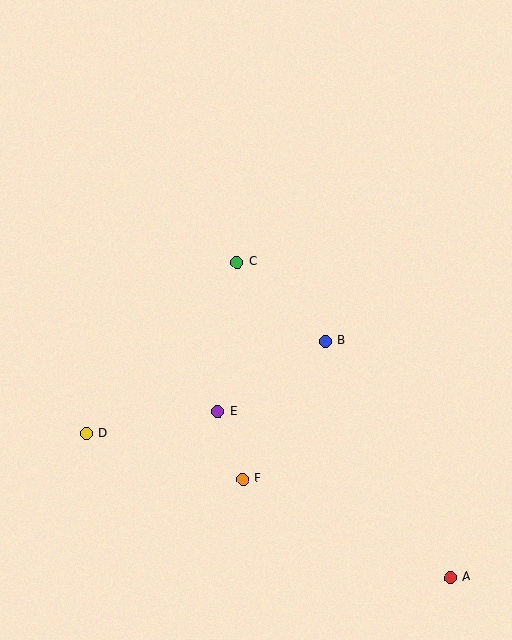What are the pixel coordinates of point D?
Point D is at (86, 434).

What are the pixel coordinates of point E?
Point E is at (218, 411).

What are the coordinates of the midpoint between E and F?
The midpoint between E and F is at (230, 445).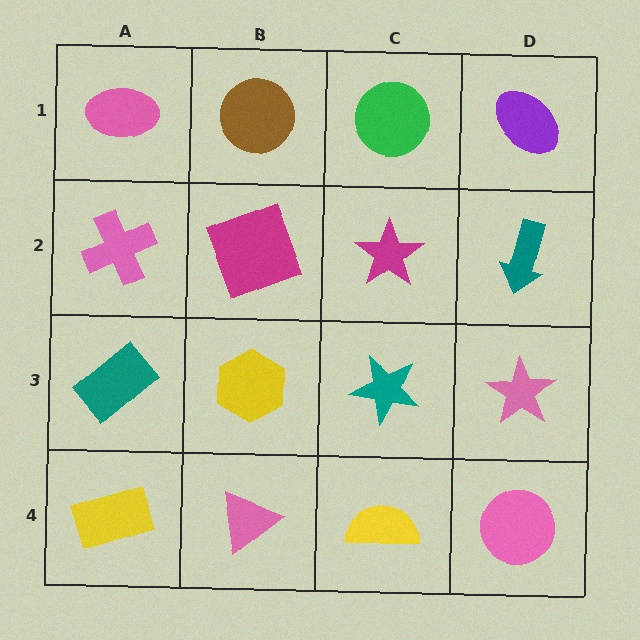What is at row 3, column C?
A teal star.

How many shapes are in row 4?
4 shapes.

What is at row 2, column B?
A magenta square.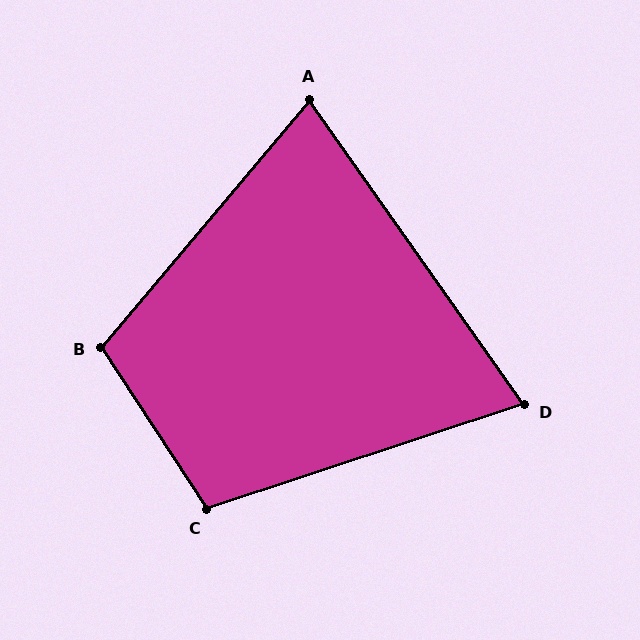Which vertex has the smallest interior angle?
D, at approximately 73 degrees.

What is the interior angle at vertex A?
Approximately 75 degrees (acute).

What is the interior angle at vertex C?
Approximately 105 degrees (obtuse).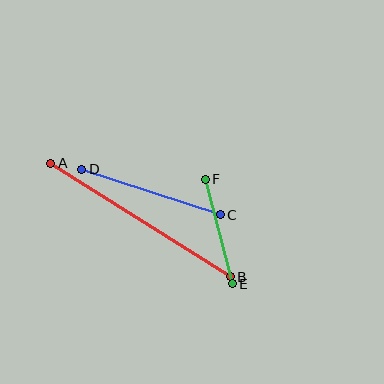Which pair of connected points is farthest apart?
Points A and B are farthest apart.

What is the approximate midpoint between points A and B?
The midpoint is at approximately (140, 220) pixels.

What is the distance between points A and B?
The distance is approximately 212 pixels.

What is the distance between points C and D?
The distance is approximately 145 pixels.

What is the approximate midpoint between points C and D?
The midpoint is at approximately (151, 192) pixels.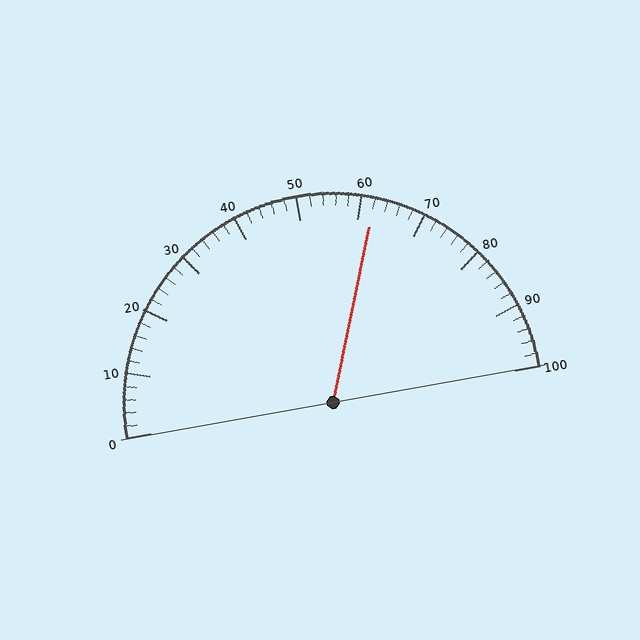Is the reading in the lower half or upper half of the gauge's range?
The reading is in the upper half of the range (0 to 100).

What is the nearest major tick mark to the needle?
The nearest major tick mark is 60.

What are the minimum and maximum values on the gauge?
The gauge ranges from 0 to 100.